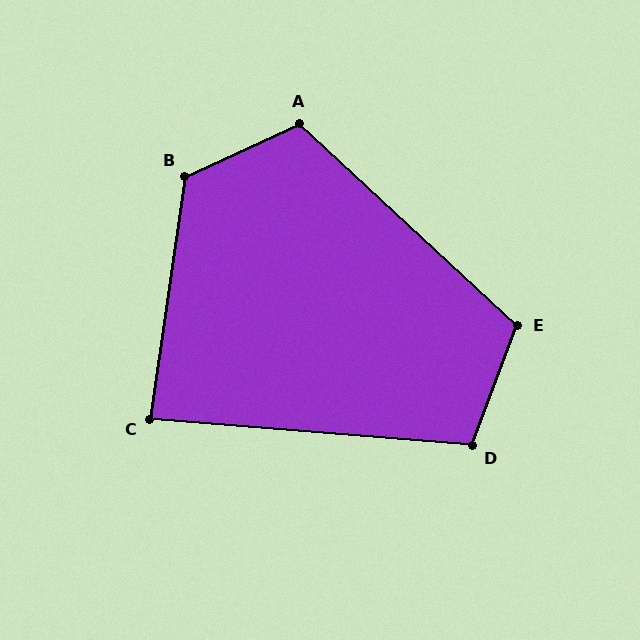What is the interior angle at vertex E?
Approximately 112 degrees (obtuse).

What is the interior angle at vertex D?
Approximately 106 degrees (obtuse).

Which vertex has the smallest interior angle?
C, at approximately 86 degrees.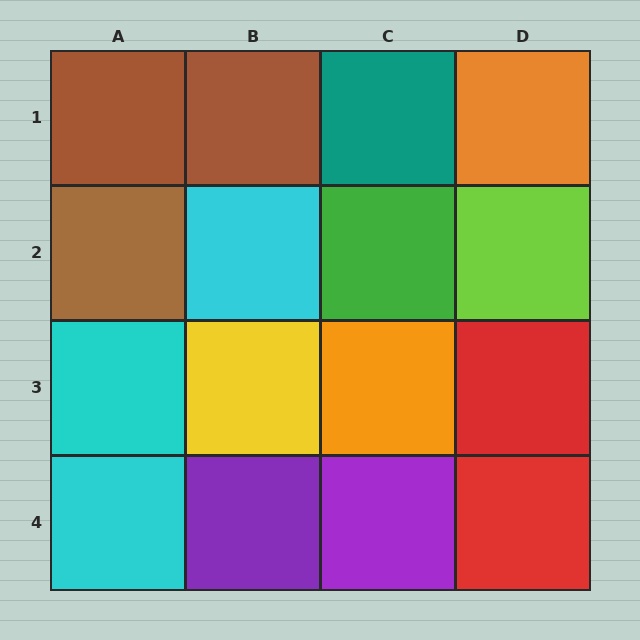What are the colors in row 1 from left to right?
Brown, brown, teal, orange.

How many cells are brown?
3 cells are brown.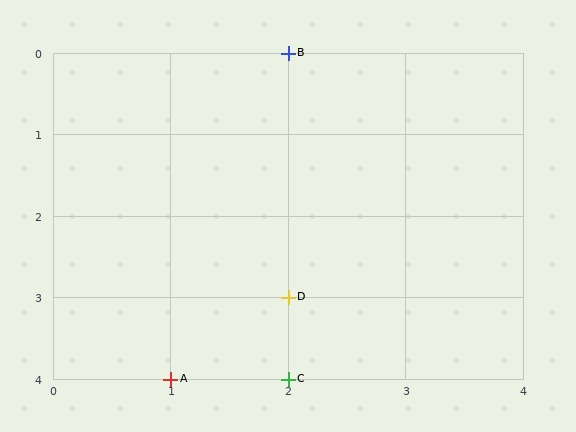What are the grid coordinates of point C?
Point C is at grid coordinates (2, 4).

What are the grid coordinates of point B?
Point B is at grid coordinates (2, 0).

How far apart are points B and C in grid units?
Points B and C are 4 rows apart.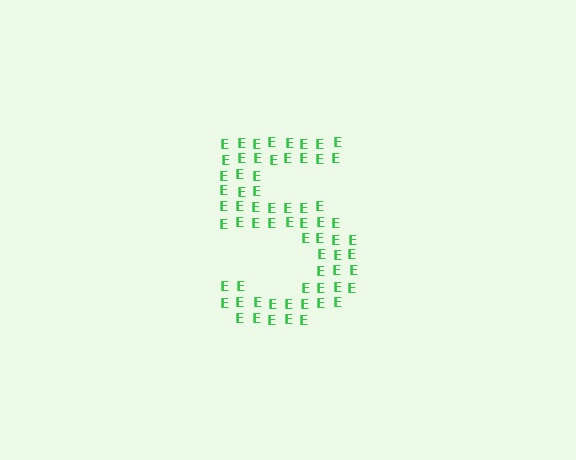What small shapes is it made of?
It is made of small letter E's.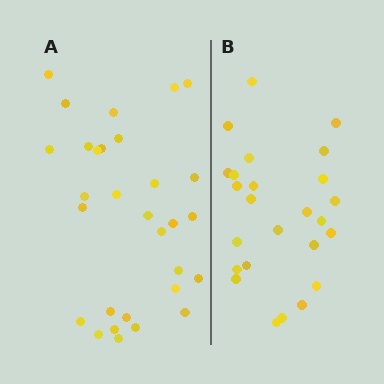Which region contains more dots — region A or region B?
Region A (the left region) has more dots.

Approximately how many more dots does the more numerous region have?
Region A has about 5 more dots than region B.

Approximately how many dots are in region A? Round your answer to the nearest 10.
About 30 dots.